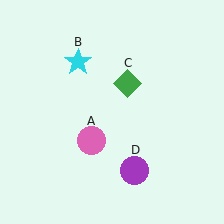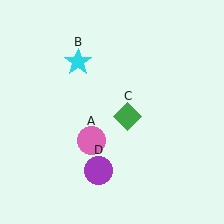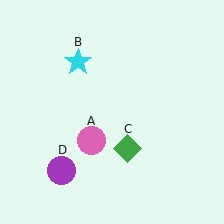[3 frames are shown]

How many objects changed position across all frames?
2 objects changed position: green diamond (object C), purple circle (object D).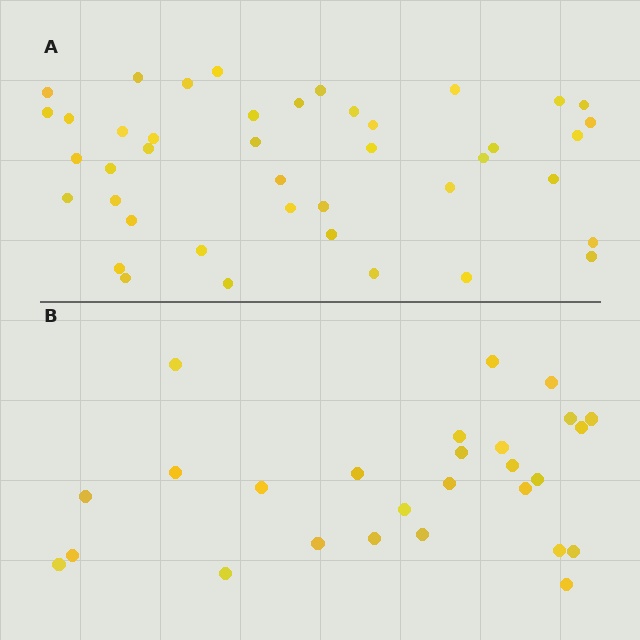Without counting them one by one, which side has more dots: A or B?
Region A (the top region) has more dots.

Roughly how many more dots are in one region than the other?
Region A has approximately 15 more dots than region B.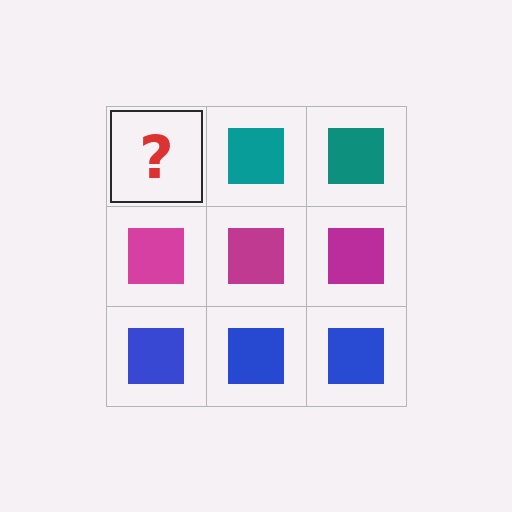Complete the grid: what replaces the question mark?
The question mark should be replaced with a teal square.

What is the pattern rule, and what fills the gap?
The rule is that each row has a consistent color. The gap should be filled with a teal square.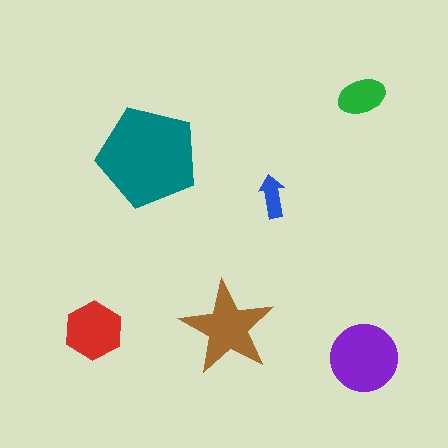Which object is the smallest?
The blue arrow.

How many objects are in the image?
There are 6 objects in the image.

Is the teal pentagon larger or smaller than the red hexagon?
Larger.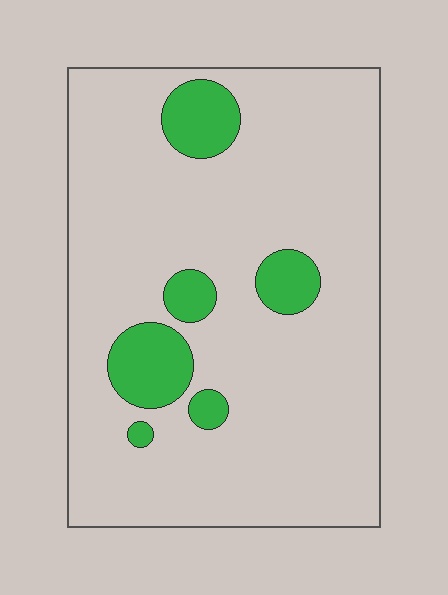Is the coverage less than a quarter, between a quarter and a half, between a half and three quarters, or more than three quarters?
Less than a quarter.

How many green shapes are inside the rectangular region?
6.